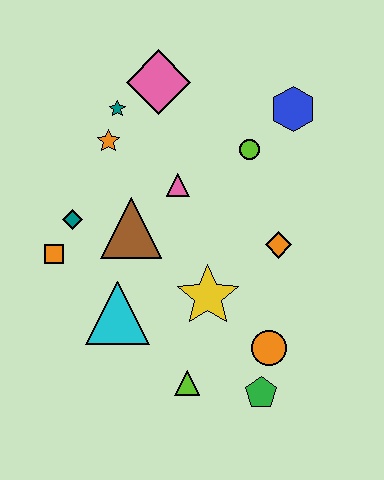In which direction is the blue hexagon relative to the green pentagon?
The blue hexagon is above the green pentagon.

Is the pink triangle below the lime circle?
Yes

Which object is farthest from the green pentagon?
The pink diamond is farthest from the green pentagon.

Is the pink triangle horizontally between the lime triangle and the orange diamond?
No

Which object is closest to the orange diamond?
The yellow star is closest to the orange diamond.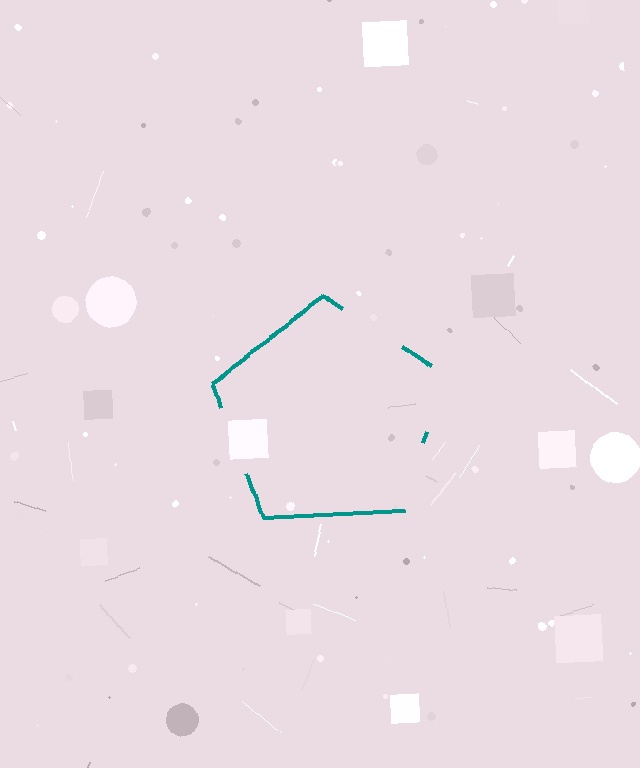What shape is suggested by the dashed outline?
The dashed outline suggests a pentagon.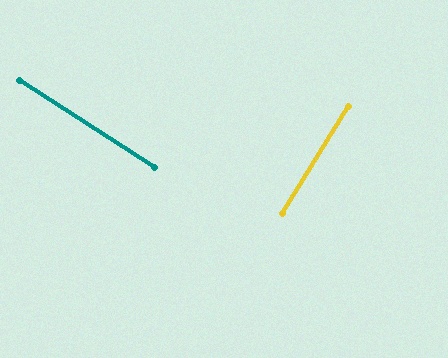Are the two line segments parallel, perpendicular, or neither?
Perpendicular — they meet at approximately 89°.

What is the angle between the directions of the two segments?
Approximately 89 degrees.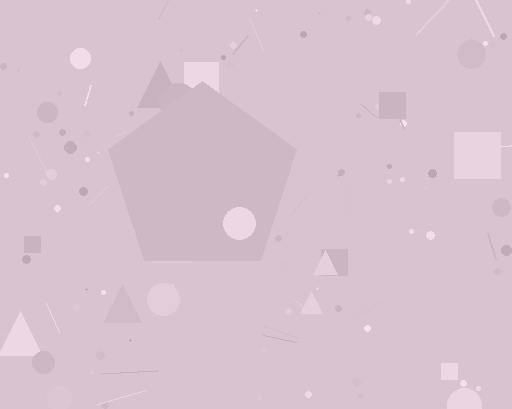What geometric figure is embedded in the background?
A pentagon is embedded in the background.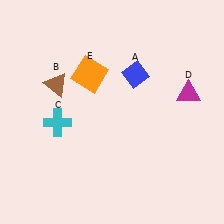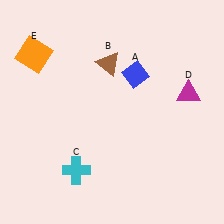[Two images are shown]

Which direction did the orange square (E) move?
The orange square (E) moved left.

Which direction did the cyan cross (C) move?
The cyan cross (C) moved down.